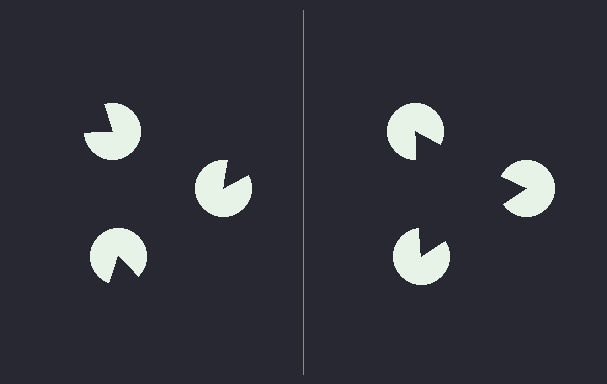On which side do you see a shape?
An illusory triangle appears on the right side. On the left side the wedge cuts are rotated, so no coherent shape forms.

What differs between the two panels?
The pac-man discs are positioned identically on both sides; only the wedge orientations differ. On the right they align to a triangle; on the left they are misaligned.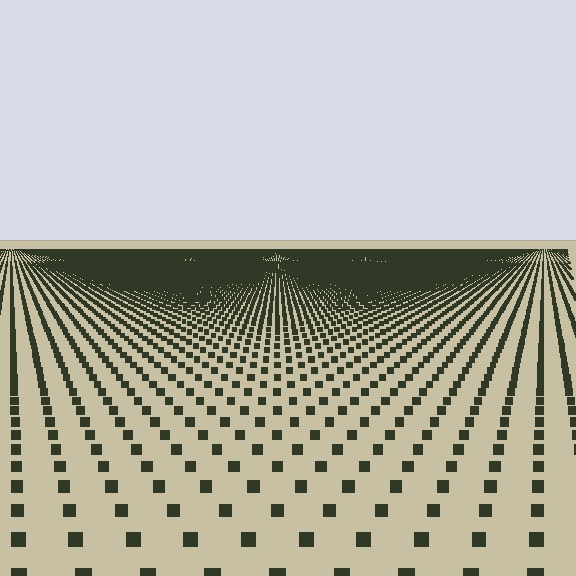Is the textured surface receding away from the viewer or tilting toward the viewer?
The surface is receding away from the viewer. Texture elements get smaller and denser toward the top.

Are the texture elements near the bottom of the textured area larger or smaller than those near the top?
Larger. Near the bottom, elements are closer to the viewer and appear at a bigger on-screen size.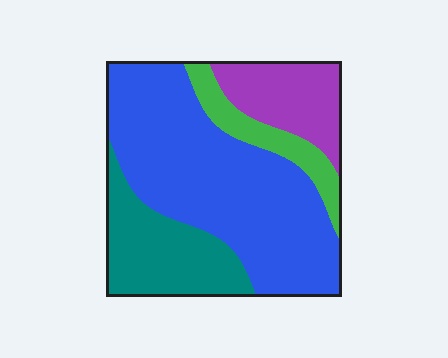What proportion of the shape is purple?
Purple covers 16% of the shape.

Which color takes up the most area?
Blue, at roughly 55%.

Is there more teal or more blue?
Blue.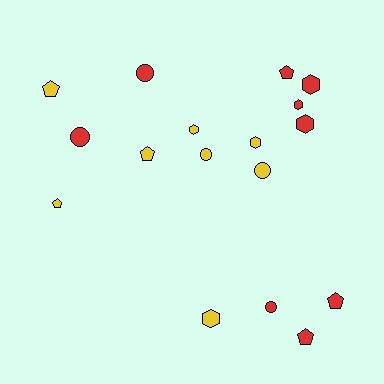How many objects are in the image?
There are 17 objects.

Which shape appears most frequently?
Pentagon, with 6 objects.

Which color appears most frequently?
Red, with 9 objects.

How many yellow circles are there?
There are 2 yellow circles.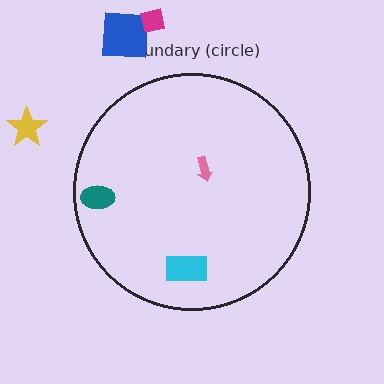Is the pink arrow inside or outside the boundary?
Inside.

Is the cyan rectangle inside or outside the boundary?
Inside.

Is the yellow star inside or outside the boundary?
Outside.